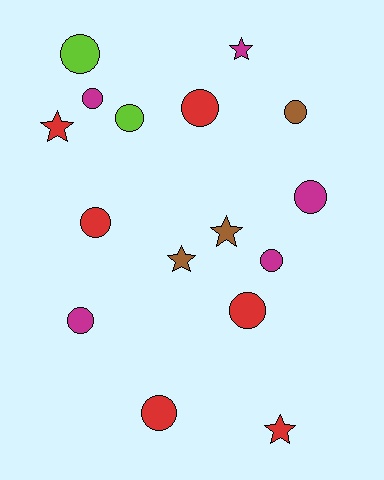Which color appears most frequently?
Red, with 6 objects.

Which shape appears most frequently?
Circle, with 11 objects.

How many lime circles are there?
There are 2 lime circles.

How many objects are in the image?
There are 16 objects.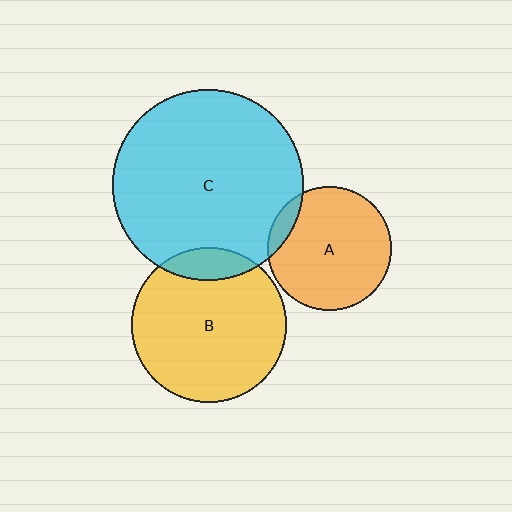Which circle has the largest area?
Circle C (cyan).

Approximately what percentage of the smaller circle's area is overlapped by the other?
Approximately 10%.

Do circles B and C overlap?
Yes.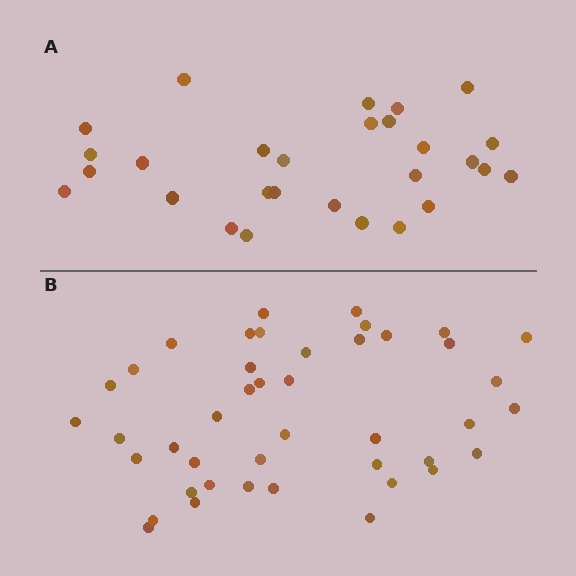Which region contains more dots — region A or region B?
Region B (the bottom region) has more dots.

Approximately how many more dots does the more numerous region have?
Region B has approximately 15 more dots than region A.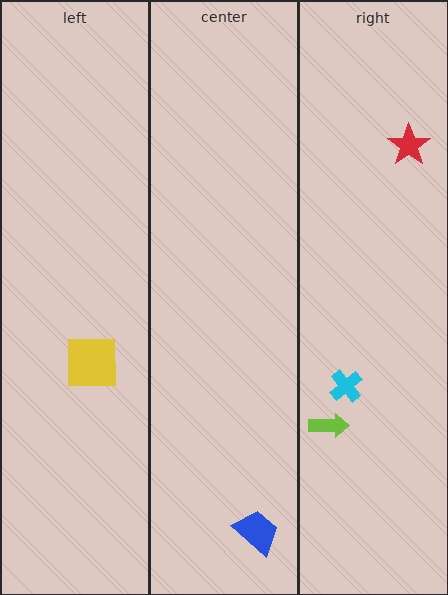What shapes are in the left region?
The yellow square.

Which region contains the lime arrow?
The right region.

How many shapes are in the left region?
1.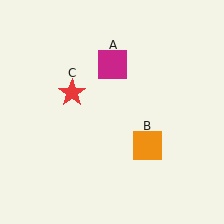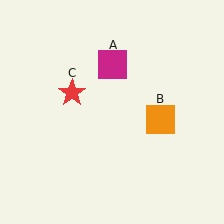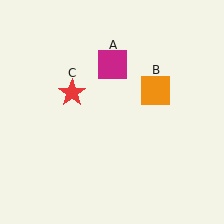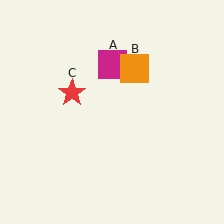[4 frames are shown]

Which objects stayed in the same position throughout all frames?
Magenta square (object A) and red star (object C) remained stationary.